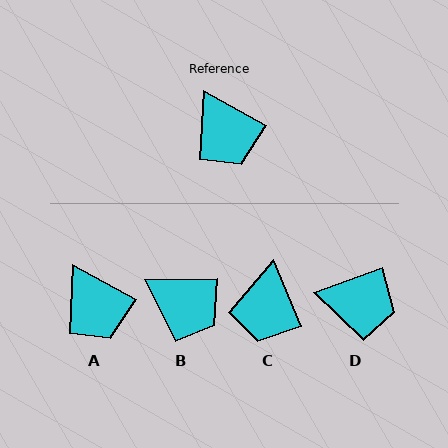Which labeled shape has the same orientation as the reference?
A.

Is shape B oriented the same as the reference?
No, it is off by about 30 degrees.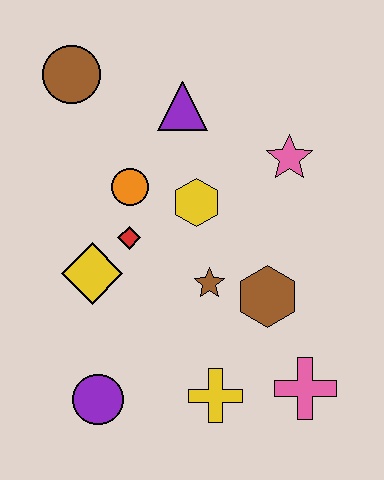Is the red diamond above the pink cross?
Yes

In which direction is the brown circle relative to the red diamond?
The brown circle is above the red diamond.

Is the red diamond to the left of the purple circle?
No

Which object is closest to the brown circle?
The purple triangle is closest to the brown circle.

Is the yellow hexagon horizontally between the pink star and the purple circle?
Yes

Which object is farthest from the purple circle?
The brown circle is farthest from the purple circle.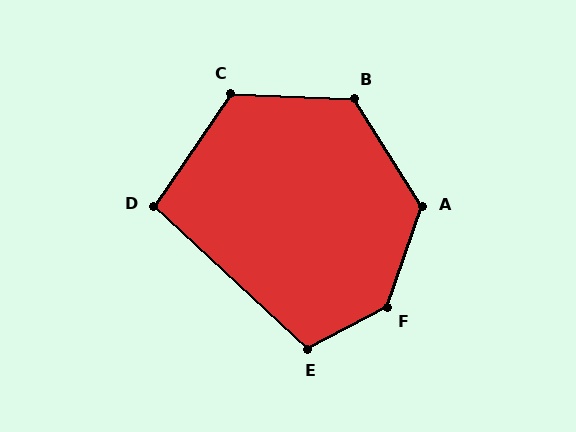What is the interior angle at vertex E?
Approximately 109 degrees (obtuse).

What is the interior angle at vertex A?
Approximately 129 degrees (obtuse).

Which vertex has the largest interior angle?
F, at approximately 137 degrees.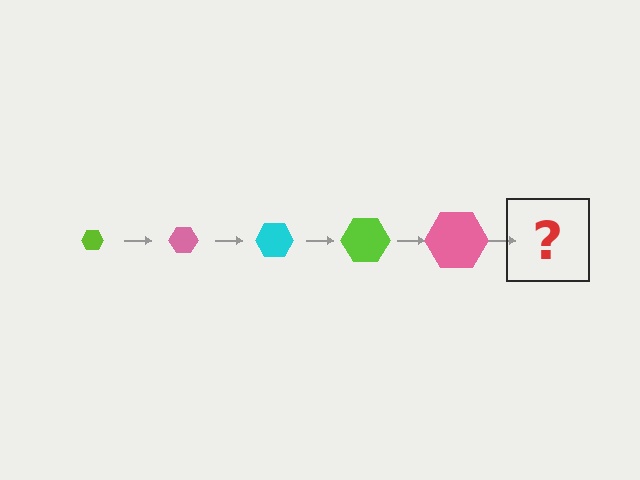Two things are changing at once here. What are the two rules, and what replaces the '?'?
The two rules are that the hexagon grows larger each step and the color cycles through lime, pink, and cyan. The '?' should be a cyan hexagon, larger than the previous one.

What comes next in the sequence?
The next element should be a cyan hexagon, larger than the previous one.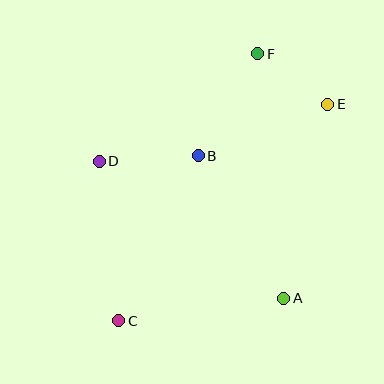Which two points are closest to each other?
Points E and F are closest to each other.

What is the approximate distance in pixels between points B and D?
The distance between B and D is approximately 99 pixels.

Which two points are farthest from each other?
Points C and F are farthest from each other.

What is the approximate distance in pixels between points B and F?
The distance between B and F is approximately 118 pixels.